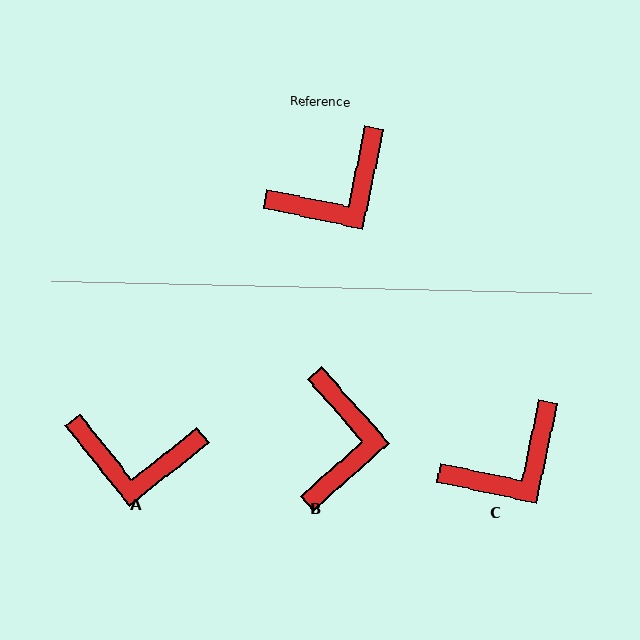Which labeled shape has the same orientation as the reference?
C.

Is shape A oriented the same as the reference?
No, it is off by about 40 degrees.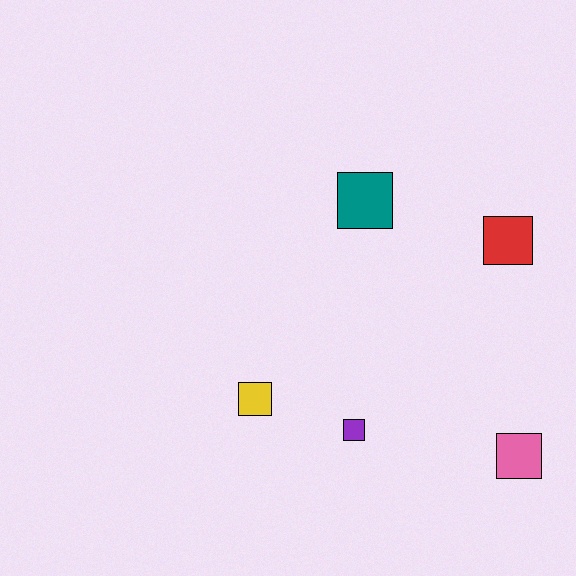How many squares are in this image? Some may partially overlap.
There are 5 squares.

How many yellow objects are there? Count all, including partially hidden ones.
There is 1 yellow object.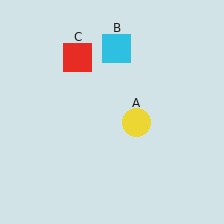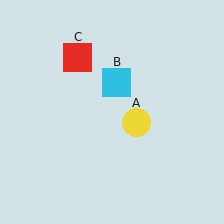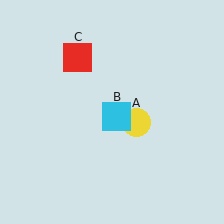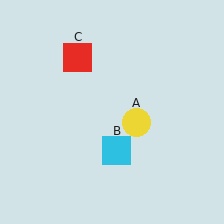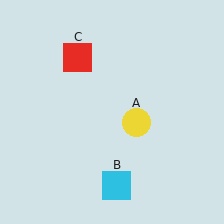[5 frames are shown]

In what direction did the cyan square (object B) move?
The cyan square (object B) moved down.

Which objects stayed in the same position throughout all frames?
Yellow circle (object A) and red square (object C) remained stationary.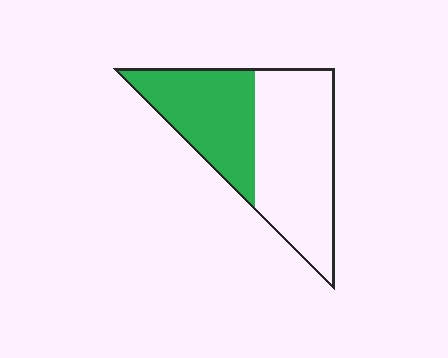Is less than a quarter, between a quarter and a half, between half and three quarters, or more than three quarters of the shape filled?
Between a quarter and a half.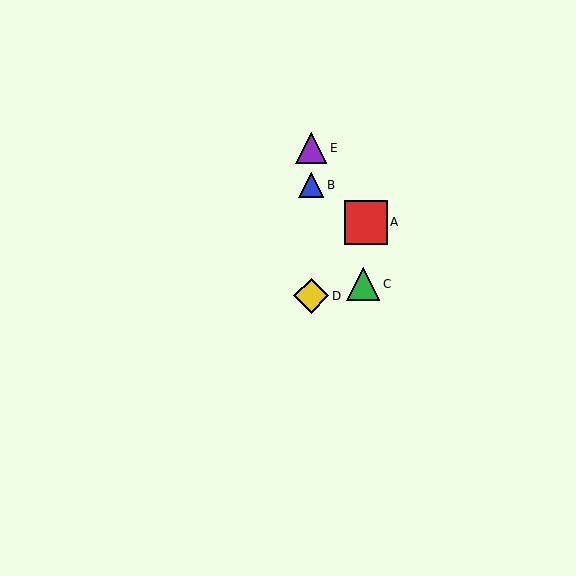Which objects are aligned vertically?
Objects B, D, E are aligned vertically.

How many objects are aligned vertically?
3 objects (B, D, E) are aligned vertically.